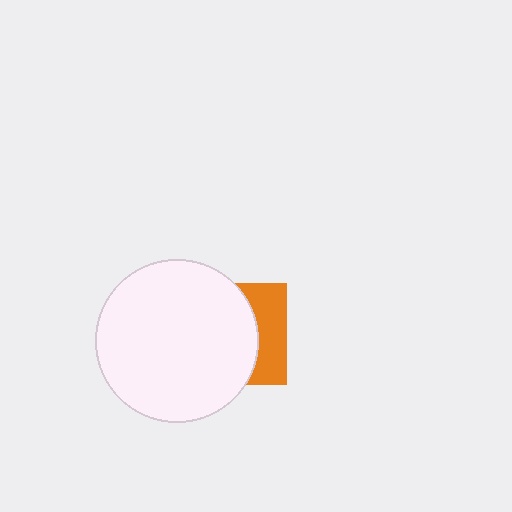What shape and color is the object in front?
The object in front is a white circle.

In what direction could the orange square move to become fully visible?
The orange square could move right. That would shift it out from behind the white circle entirely.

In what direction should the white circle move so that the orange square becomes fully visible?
The white circle should move left. That is the shortest direction to clear the overlap and leave the orange square fully visible.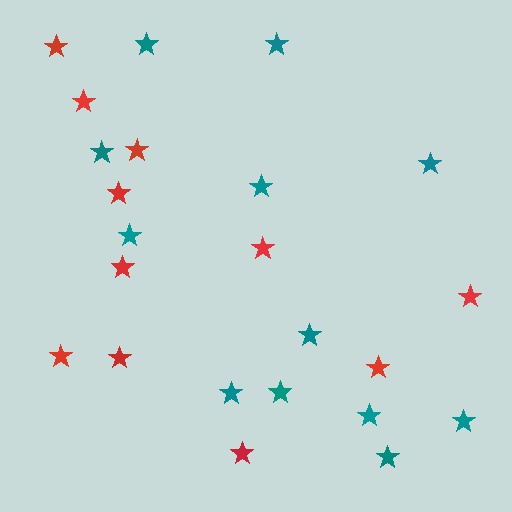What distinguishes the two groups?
There are 2 groups: one group of red stars (11) and one group of teal stars (12).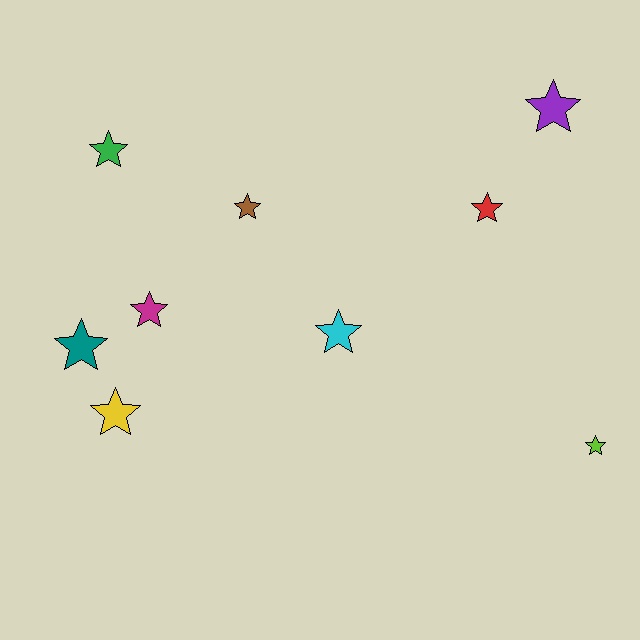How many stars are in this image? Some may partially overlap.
There are 9 stars.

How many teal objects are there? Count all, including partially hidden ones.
There is 1 teal object.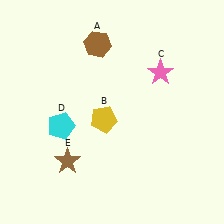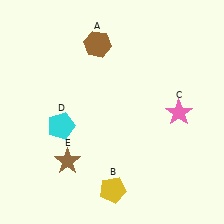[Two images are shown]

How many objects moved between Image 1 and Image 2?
2 objects moved between the two images.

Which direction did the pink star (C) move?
The pink star (C) moved down.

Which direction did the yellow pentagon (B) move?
The yellow pentagon (B) moved down.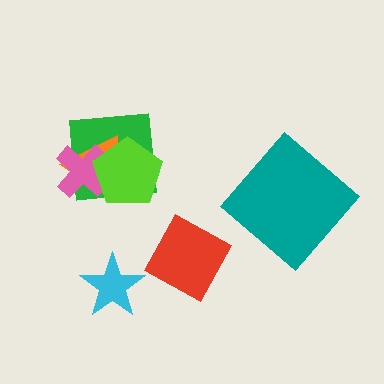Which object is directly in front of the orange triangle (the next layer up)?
The pink cross is directly in front of the orange triangle.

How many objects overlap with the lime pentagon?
3 objects overlap with the lime pentagon.